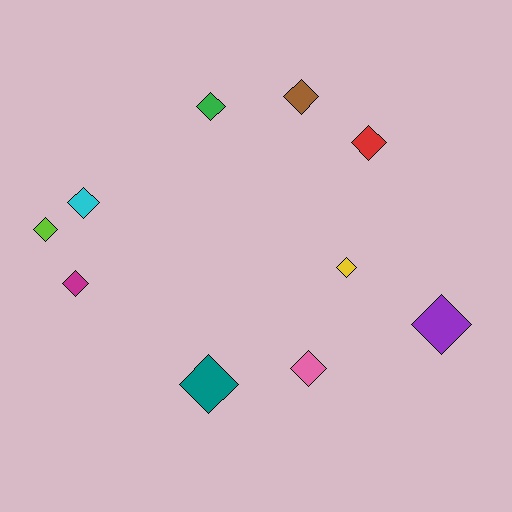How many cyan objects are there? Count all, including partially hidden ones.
There is 1 cyan object.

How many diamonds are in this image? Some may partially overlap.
There are 10 diamonds.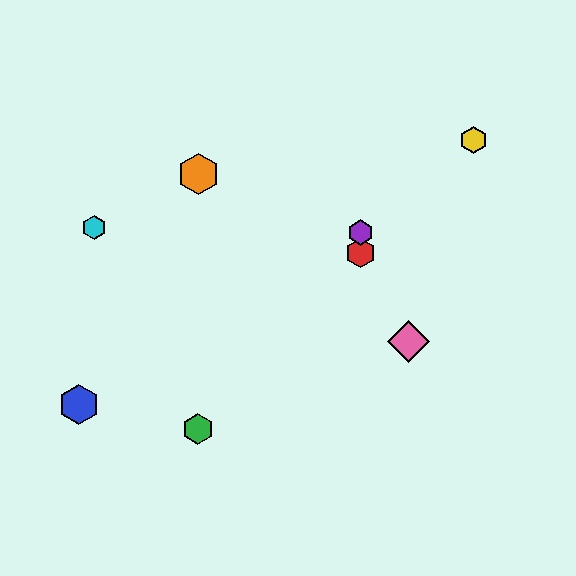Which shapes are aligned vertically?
The red hexagon, the purple hexagon are aligned vertically.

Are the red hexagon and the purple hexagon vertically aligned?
Yes, both are at x≈360.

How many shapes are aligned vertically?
2 shapes (the red hexagon, the purple hexagon) are aligned vertically.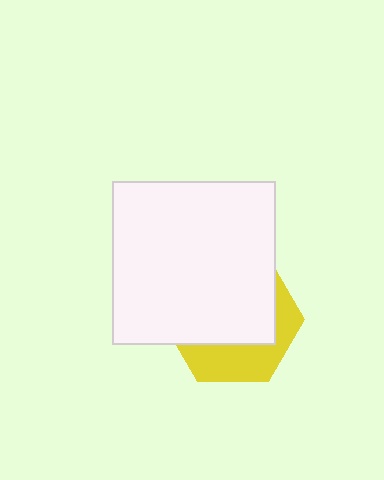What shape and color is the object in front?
The object in front is a white square.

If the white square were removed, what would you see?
You would see the complete yellow hexagon.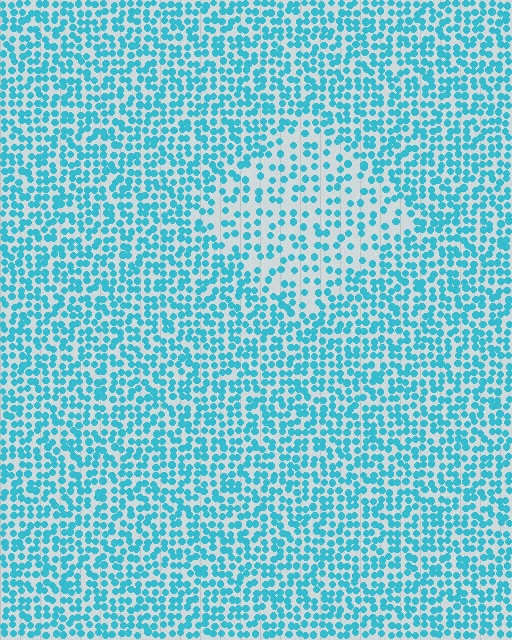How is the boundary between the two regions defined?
The boundary is defined by a change in element density (approximately 1.9x ratio). All elements are the same color, size, and shape.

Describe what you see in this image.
The image contains small cyan elements arranged at two different densities. A diamond-shaped region is visible where the elements are less densely packed than the surrounding area.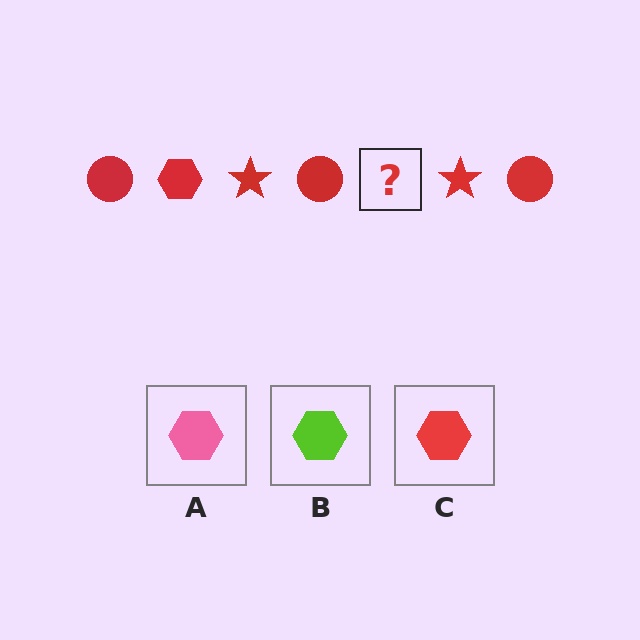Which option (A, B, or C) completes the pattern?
C.